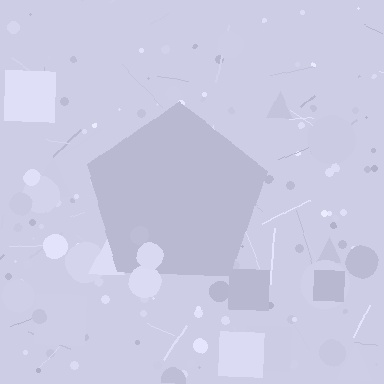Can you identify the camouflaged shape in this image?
The camouflaged shape is a pentagon.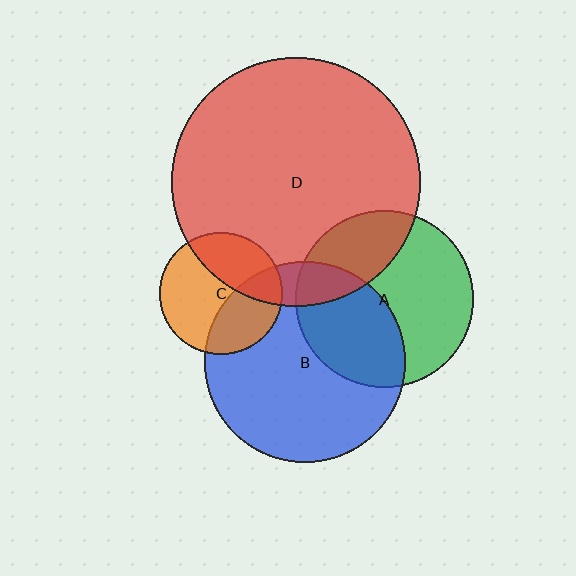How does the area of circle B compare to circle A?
Approximately 1.3 times.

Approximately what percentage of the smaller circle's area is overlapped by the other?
Approximately 15%.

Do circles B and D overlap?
Yes.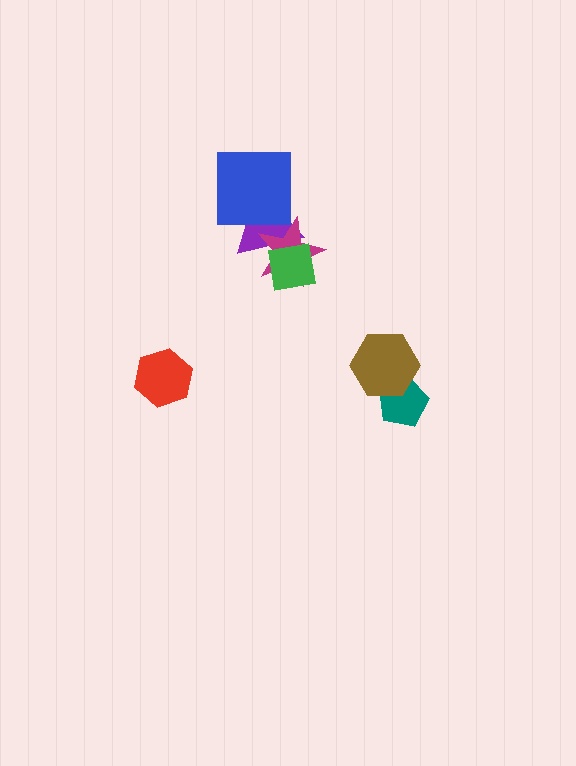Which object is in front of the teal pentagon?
The brown hexagon is in front of the teal pentagon.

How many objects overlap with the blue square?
1 object overlaps with the blue square.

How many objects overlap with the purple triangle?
3 objects overlap with the purple triangle.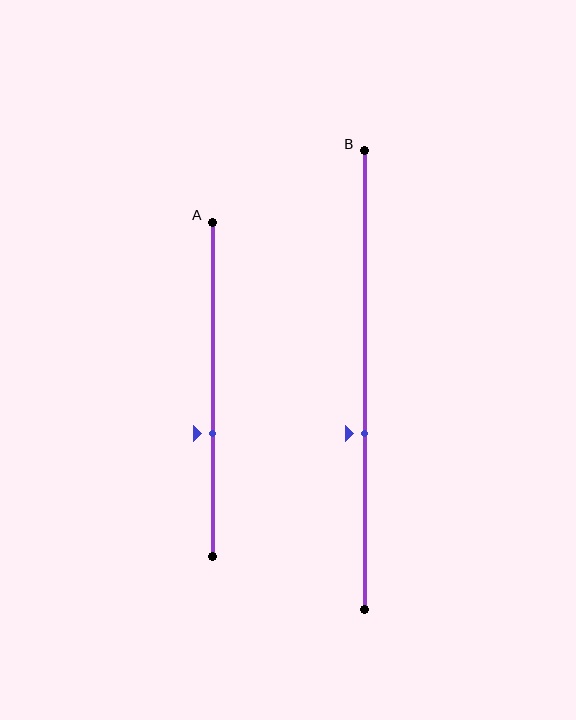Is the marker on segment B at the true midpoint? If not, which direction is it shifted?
No, the marker on segment B is shifted downward by about 12% of the segment length.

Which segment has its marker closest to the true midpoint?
Segment B has its marker closest to the true midpoint.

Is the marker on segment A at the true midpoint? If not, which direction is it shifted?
No, the marker on segment A is shifted downward by about 13% of the segment length.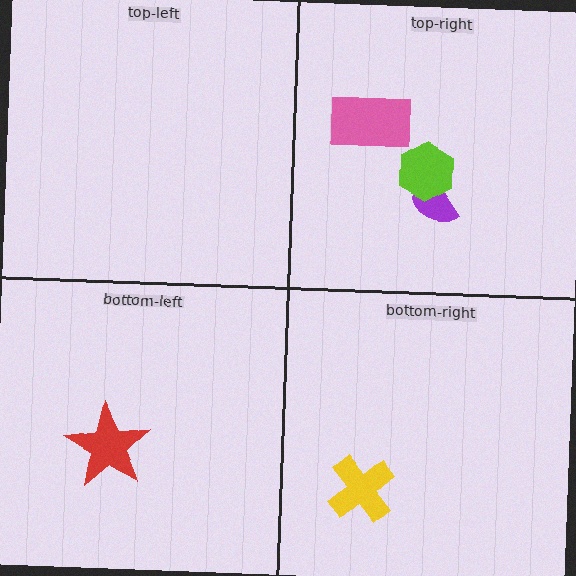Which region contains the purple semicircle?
The top-right region.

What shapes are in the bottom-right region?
The yellow cross.